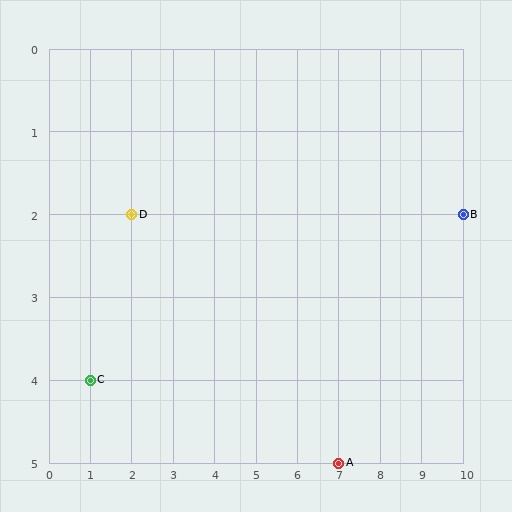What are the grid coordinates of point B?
Point B is at grid coordinates (10, 2).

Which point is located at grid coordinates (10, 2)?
Point B is at (10, 2).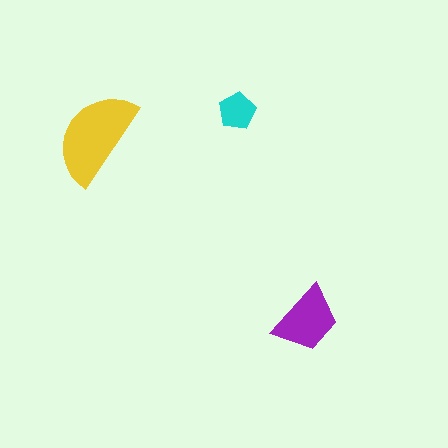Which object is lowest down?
The purple trapezoid is bottommost.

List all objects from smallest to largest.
The cyan pentagon, the purple trapezoid, the yellow semicircle.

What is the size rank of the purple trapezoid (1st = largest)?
2nd.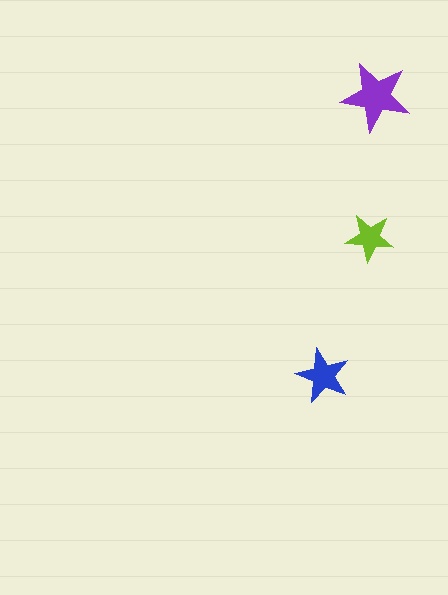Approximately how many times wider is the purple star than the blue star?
About 1.5 times wider.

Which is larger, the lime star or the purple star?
The purple one.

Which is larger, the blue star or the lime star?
The blue one.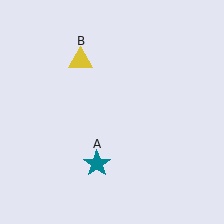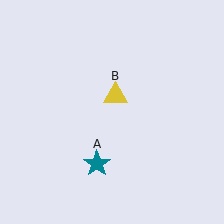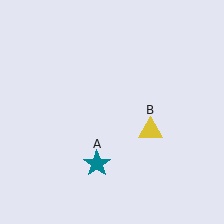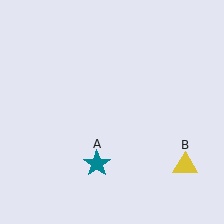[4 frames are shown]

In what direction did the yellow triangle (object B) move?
The yellow triangle (object B) moved down and to the right.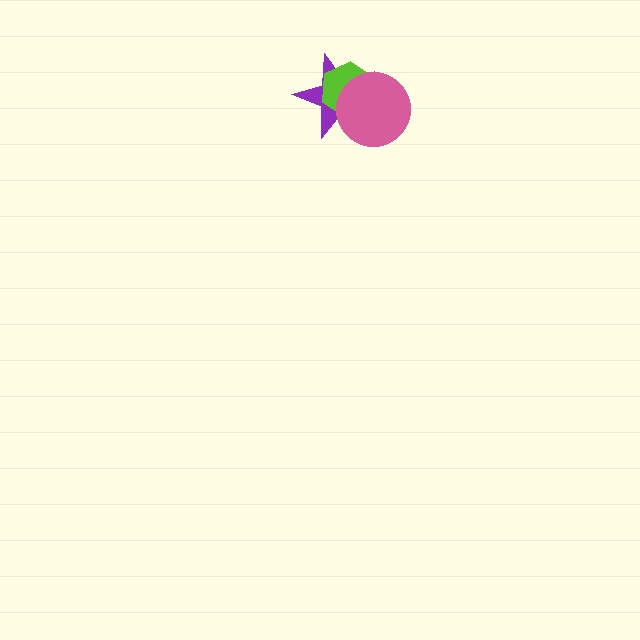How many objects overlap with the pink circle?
2 objects overlap with the pink circle.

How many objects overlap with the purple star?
2 objects overlap with the purple star.